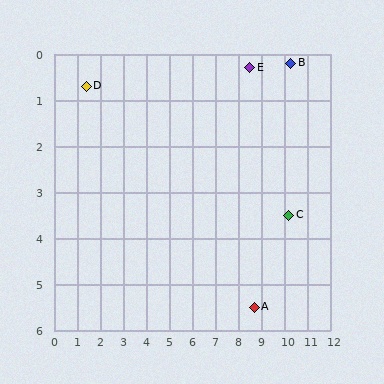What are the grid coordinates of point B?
Point B is at approximately (10.3, 0.2).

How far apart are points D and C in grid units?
Points D and C are about 9.2 grid units apart.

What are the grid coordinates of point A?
Point A is at approximately (8.7, 5.5).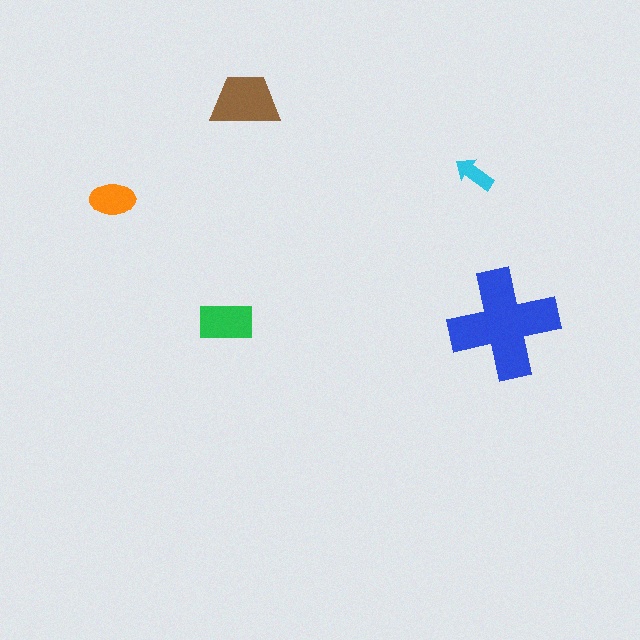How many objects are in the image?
There are 5 objects in the image.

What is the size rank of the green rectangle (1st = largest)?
3rd.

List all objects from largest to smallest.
The blue cross, the brown trapezoid, the green rectangle, the orange ellipse, the cyan arrow.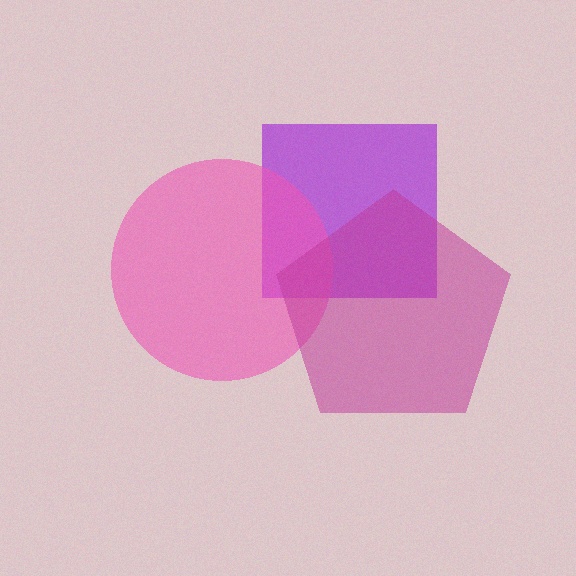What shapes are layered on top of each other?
The layered shapes are: a purple square, a pink circle, a magenta pentagon.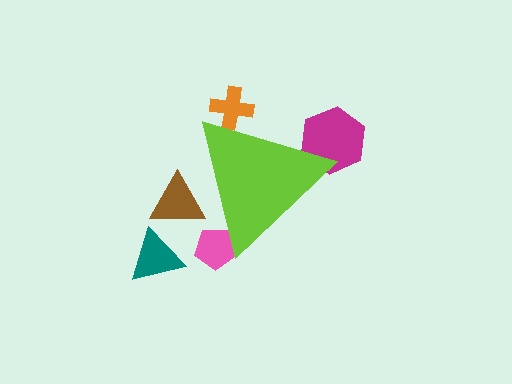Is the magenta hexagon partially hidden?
Yes, the magenta hexagon is partially hidden behind the lime triangle.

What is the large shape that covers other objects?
A lime triangle.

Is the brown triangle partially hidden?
Yes, the brown triangle is partially hidden behind the lime triangle.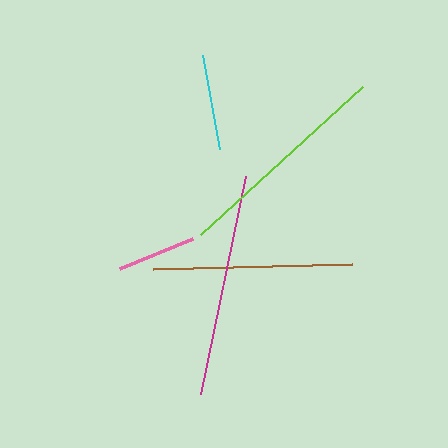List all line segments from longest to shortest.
From longest to shortest: magenta, lime, brown, cyan, pink.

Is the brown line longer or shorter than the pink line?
The brown line is longer than the pink line.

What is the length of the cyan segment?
The cyan segment is approximately 95 pixels long.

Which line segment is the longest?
The magenta line is the longest at approximately 223 pixels.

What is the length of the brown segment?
The brown segment is approximately 200 pixels long.